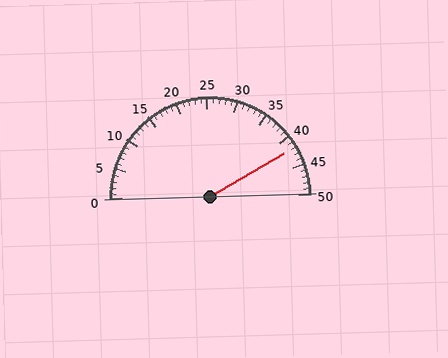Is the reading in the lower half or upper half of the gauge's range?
The reading is in the upper half of the range (0 to 50).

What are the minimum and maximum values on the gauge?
The gauge ranges from 0 to 50.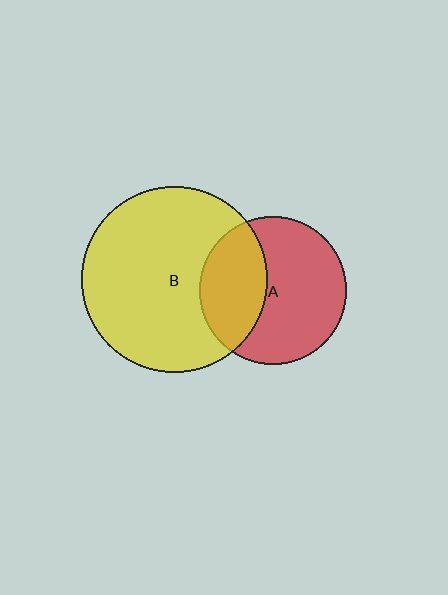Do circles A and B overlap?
Yes.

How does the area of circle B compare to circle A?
Approximately 1.6 times.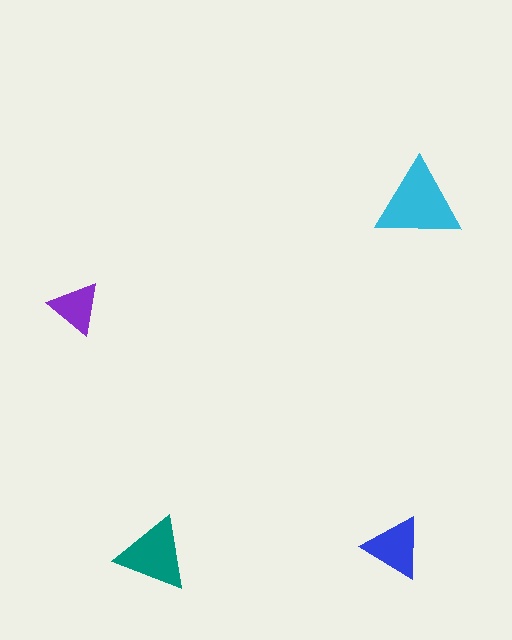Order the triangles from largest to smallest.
the cyan one, the teal one, the blue one, the purple one.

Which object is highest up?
The cyan triangle is topmost.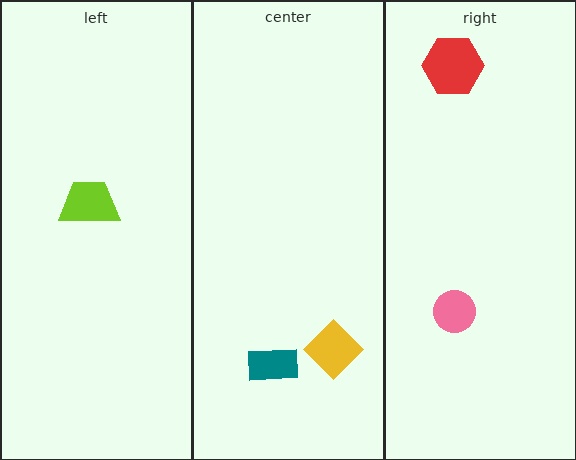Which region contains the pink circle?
The right region.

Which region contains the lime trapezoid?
The left region.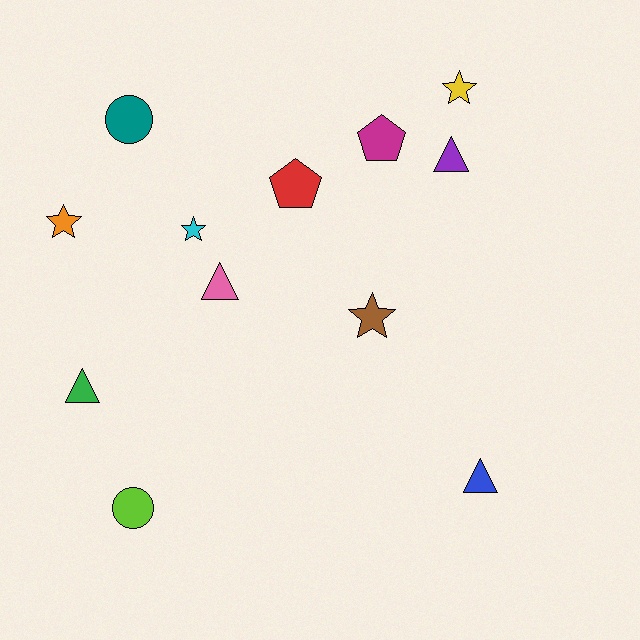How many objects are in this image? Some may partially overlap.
There are 12 objects.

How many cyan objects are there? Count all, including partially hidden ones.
There is 1 cyan object.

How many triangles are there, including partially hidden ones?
There are 4 triangles.